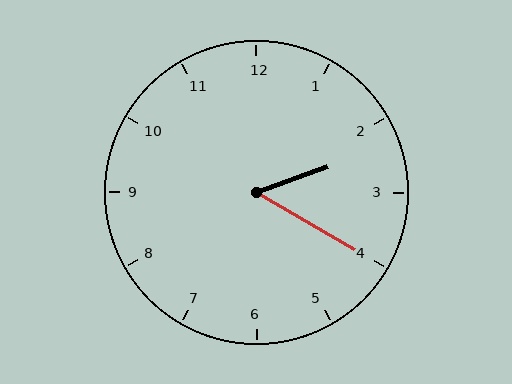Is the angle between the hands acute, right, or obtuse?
It is acute.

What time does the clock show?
2:20.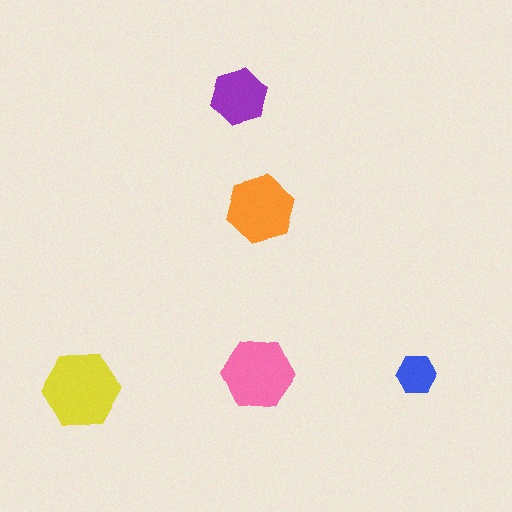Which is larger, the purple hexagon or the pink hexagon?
The pink one.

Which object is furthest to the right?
The blue hexagon is rightmost.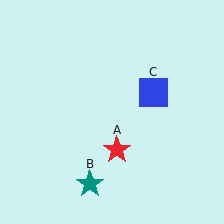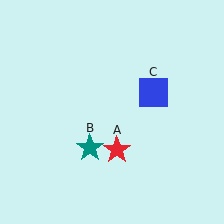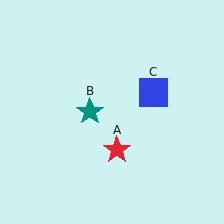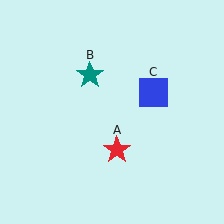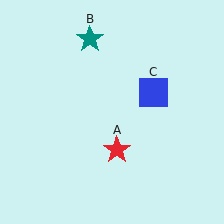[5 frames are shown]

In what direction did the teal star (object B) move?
The teal star (object B) moved up.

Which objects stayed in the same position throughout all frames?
Red star (object A) and blue square (object C) remained stationary.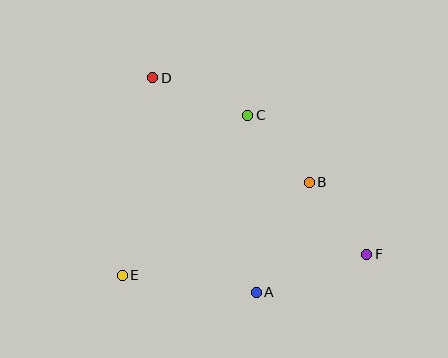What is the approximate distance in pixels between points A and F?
The distance between A and F is approximately 117 pixels.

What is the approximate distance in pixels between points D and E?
The distance between D and E is approximately 200 pixels.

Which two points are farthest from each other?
Points D and F are farthest from each other.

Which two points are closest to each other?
Points B and C are closest to each other.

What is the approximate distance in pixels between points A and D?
The distance between A and D is approximately 238 pixels.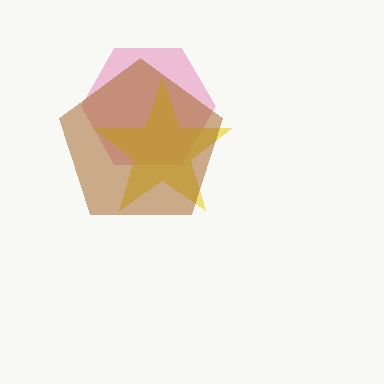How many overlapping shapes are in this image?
There are 3 overlapping shapes in the image.